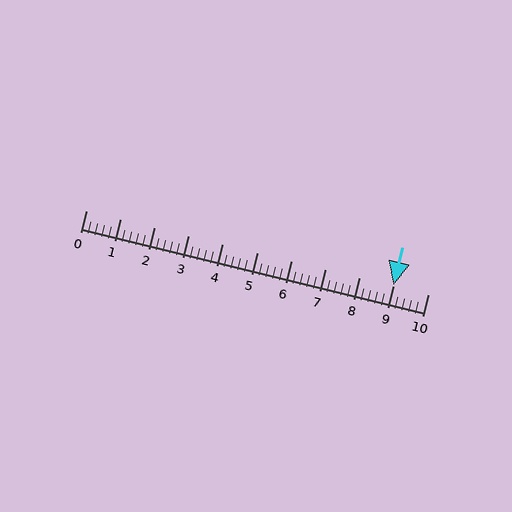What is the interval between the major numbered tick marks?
The major tick marks are spaced 1 units apart.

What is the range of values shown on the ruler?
The ruler shows values from 0 to 10.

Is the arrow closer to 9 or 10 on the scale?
The arrow is closer to 9.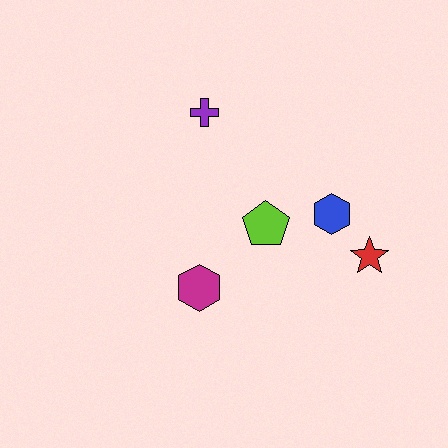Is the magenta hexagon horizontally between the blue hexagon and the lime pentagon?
No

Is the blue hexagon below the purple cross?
Yes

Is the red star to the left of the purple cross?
No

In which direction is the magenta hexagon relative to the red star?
The magenta hexagon is to the left of the red star.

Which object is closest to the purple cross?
The lime pentagon is closest to the purple cross.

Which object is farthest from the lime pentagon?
The purple cross is farthest from the lime pentagon.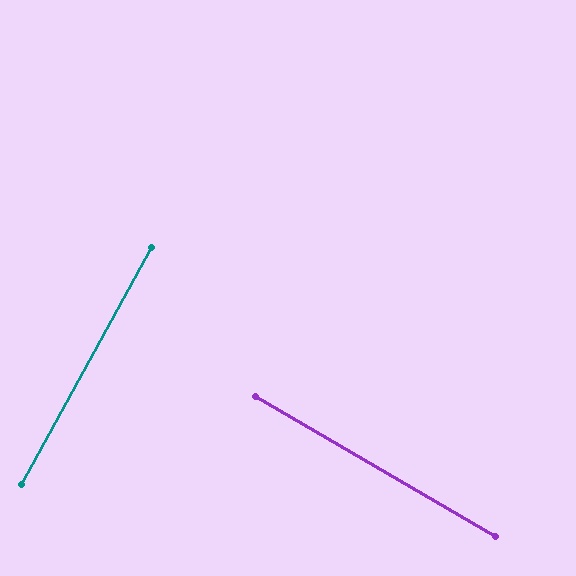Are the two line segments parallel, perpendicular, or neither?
Perpendicular — they meet at approximately 88°.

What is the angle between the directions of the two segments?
Approximately 88 degrees.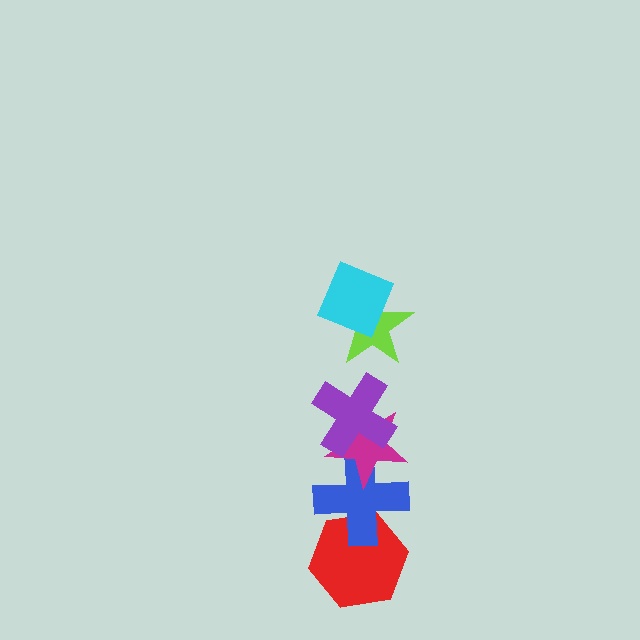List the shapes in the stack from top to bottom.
From top to bottom: the cyan diamond, the lime star, the purple cross, the magenta star, the blue cross, the red hexagon.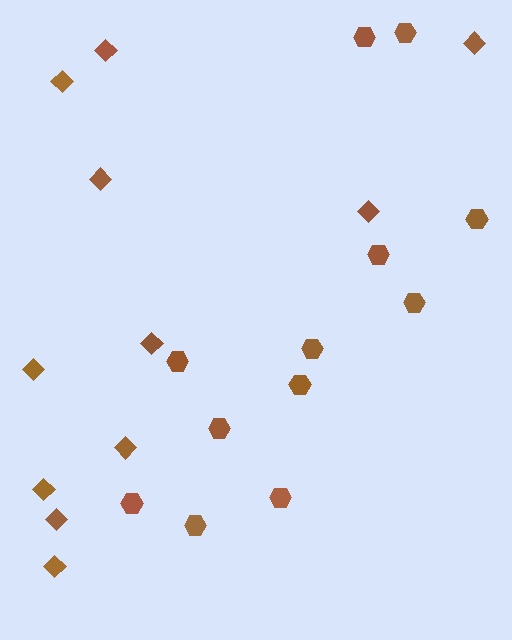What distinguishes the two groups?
There are 2 groups: one group of diamonds (11) and one group of hexagons (12).